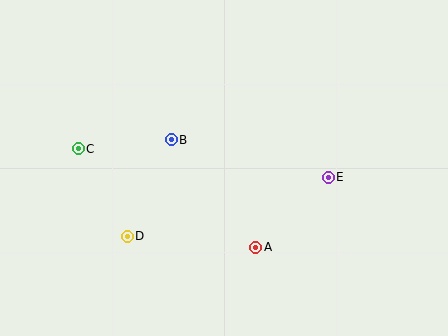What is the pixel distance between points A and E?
The distance between A and E is 101 pixels.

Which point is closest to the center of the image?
Point B at (171, 140) is closest to the center.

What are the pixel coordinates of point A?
Point A is at (256, 247).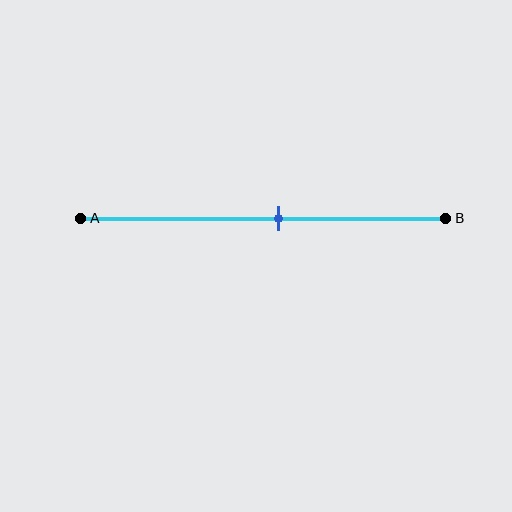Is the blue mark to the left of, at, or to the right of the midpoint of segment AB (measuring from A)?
The blue mark is to the right of the midpoint of segment AB.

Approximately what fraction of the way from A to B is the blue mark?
The blue mark is approximately 55% of the way from A to B.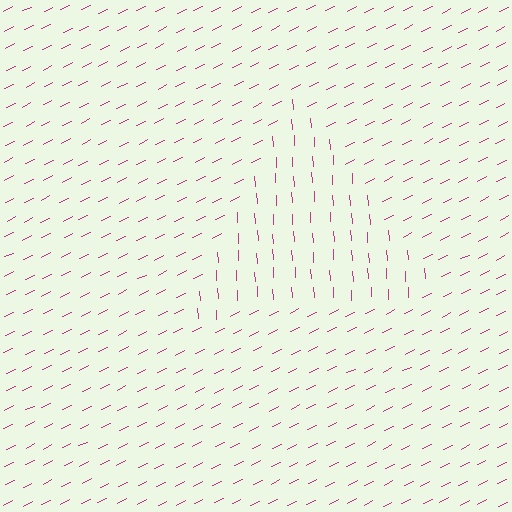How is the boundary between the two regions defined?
The boundary is defined purely by a change in line orientation (approximately 67 degrees difference). All lines are the same color and thickness.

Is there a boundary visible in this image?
Yes, there is a texture boundary formed by a change in line orientation.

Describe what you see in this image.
The image is filled with small magenta line segments. A triangle region in the image has lines oriented differently from the surrounding lines, creating a visible texture boundary.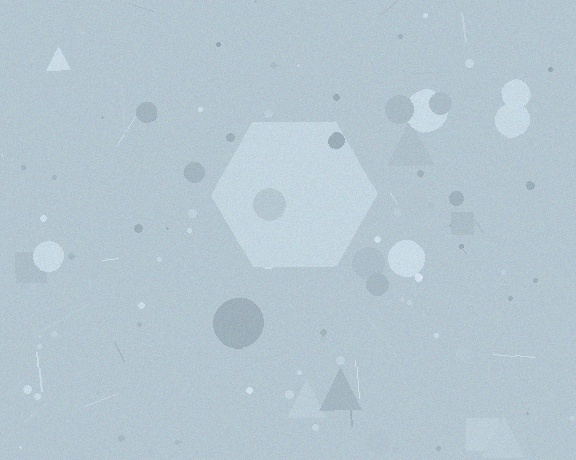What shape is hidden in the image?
A hexagon is hidden in the image.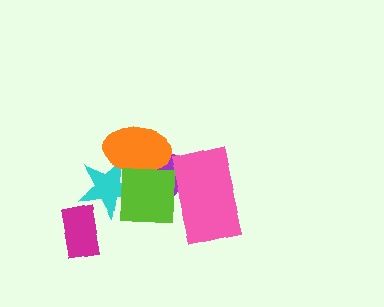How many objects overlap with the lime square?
4 objects overlap with the lime square.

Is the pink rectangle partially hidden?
Yes, it is partially covered by another shape.